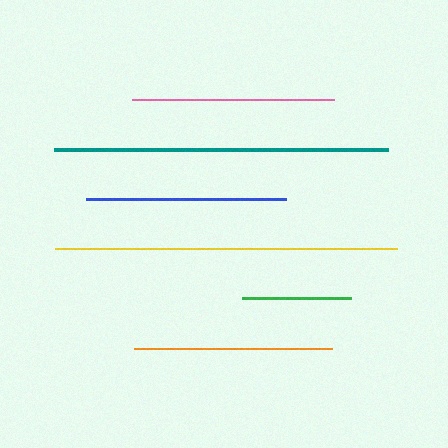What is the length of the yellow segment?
The yellow segment is approximately 342 pixels long.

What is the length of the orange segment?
The orange segment is approximately 198 pixels long.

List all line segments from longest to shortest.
From longest to shortest: yellow, teal, pink, blue, orange, green.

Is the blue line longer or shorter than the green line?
The blue line is longer than the green line.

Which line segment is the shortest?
The green line is the shortest at approximately 109 pixels.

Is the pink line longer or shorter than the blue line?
The pink line is longer than the blue line.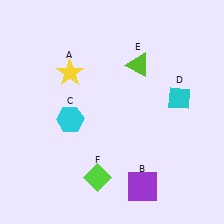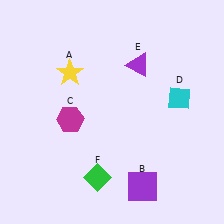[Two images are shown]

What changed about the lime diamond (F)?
In Image 1, F is lime. In Image 2, it changed to green.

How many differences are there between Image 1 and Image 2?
There are 3 differences between the two images.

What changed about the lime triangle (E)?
In Image 1, E is lime. In Image 2, it changed to purple.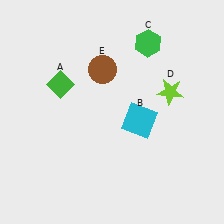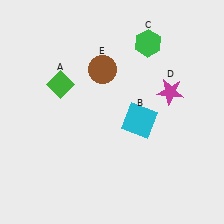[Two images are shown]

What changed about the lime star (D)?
In Image 1, D is lime. In Image 2, it changed to magenta.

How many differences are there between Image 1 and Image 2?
There is 1 difference between the two images.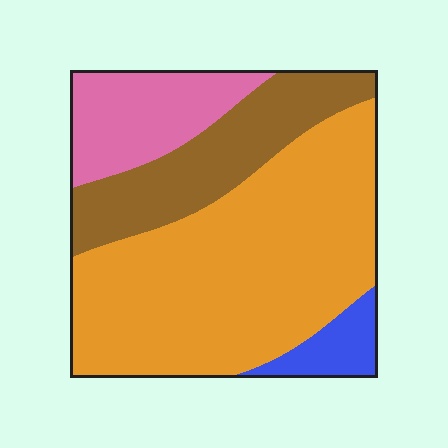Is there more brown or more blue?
Brown.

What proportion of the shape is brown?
Brown covers about 20% of the shape.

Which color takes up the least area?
Blue, at roughly 5%.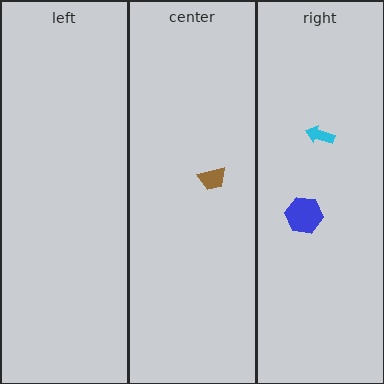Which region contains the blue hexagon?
The right region.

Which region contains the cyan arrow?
The right region.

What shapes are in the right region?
The blue hexagon, the cyan arrow.